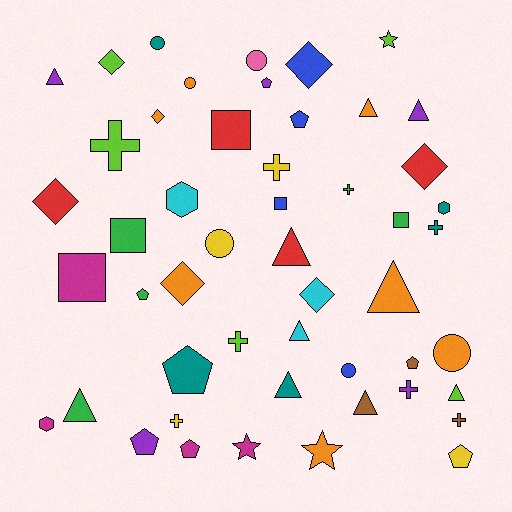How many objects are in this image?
There are 50 objects.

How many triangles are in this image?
There are 10 triangles.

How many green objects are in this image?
There are 5 green objects.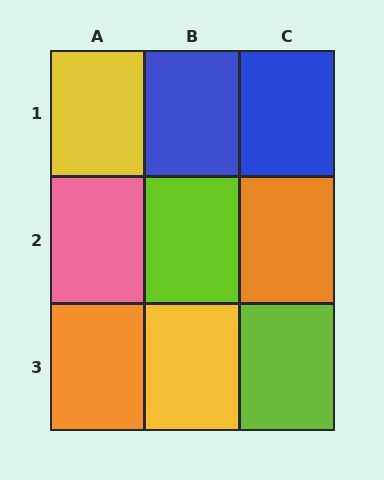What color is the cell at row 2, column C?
Orange.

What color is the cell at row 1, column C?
Blue.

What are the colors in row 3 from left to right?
Orange, yellow, lime.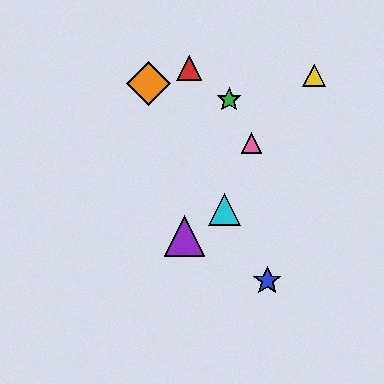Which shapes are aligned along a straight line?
The blue star, the orange diamond, the cyan triangle are aligned along a straight line.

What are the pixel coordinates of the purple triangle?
The purple triangle is at (184, 236).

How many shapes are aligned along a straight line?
3 shapes (the blue star, the orange diamond, the cyan triangle) are aligned along a straight line.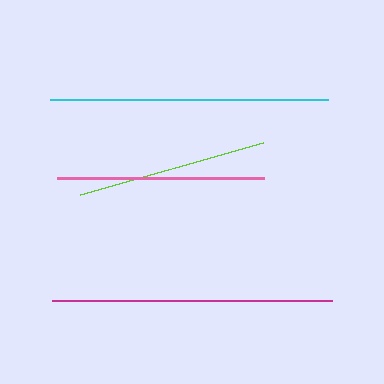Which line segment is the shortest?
The lime line is the shortest at approximately 191 pixels.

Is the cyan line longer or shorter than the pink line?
The cyan line is longer than the pink line.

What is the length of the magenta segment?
The magenta segment is approximately 280 pixels long.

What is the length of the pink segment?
The pink segment is approximately 207 pixels long.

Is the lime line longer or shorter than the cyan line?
The cyan line is longer than the lime line.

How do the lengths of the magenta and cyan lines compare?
The magenta and cyan lines are approximately the same length.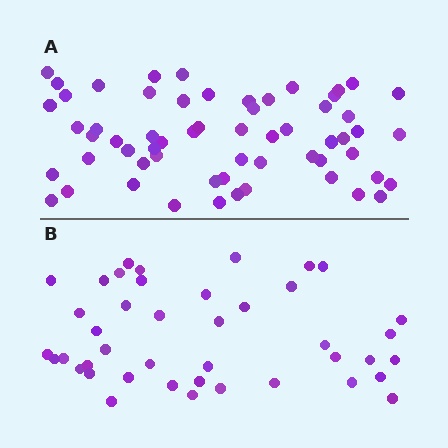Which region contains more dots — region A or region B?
Region A (the top region) has more dots.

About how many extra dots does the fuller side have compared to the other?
Region A has approximately 20 more dots than region B.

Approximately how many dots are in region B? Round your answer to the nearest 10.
About 40 dots. (The exact count is 42, which rounds to 40.)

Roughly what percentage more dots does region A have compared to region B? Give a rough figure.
About 45% more.